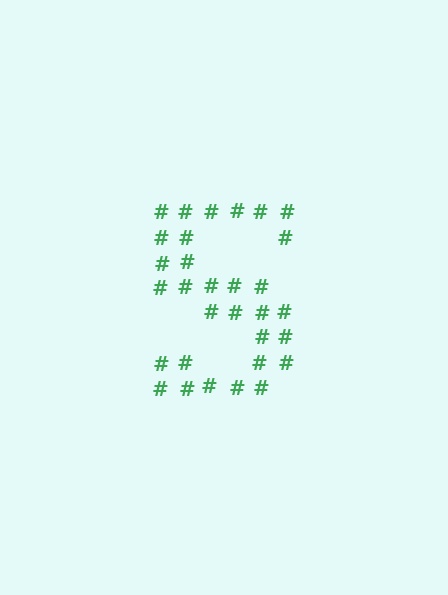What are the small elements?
The small elements are hash symbols.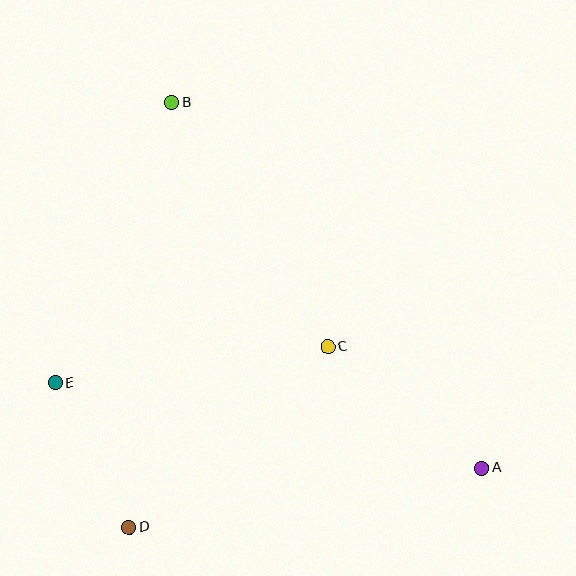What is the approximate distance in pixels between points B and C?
The distance between B and C is approximately 290 pixels.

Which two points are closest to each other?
Points D and E are closest to each other.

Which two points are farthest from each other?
Points A and B are farthest from each other.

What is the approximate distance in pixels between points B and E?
The distance between B and E is approximately 304 pixels.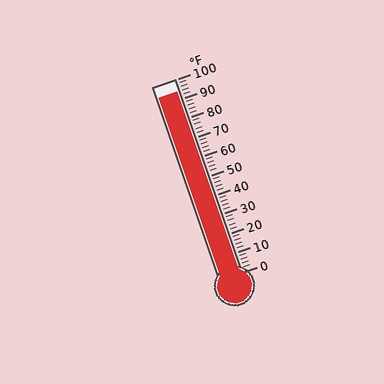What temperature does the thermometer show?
The thermometer shows approximately 94°F.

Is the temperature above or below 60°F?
The temperature is above 60°F.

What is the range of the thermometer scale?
The thermometer scale ranges from 0°F to 100°F.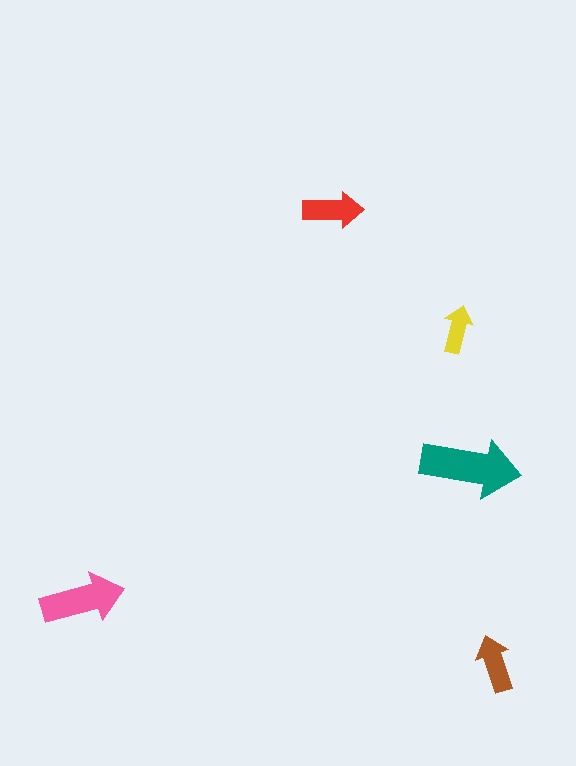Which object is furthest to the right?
The brown arrow is rightmost.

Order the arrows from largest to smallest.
the teal one, the pink one, the red one, the brown one, the yellow one.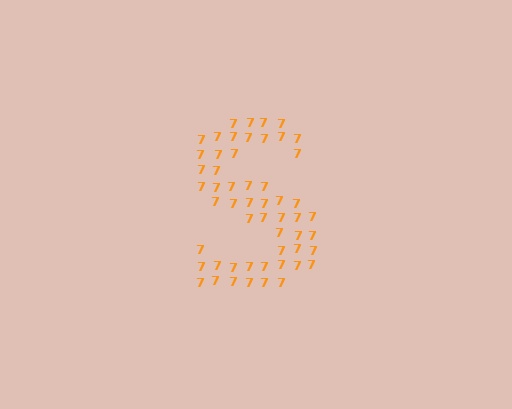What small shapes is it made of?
It is made of small digit 7's.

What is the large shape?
The large shape is the letter S.